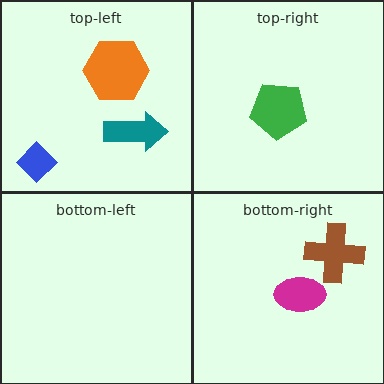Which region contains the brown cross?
The bottom-right region.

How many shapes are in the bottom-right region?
2.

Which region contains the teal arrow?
The top-left region.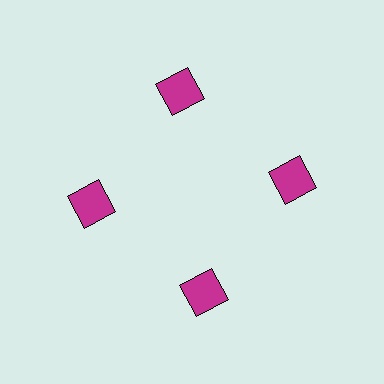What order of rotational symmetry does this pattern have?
This pattern has 4-fold rotational symmetry.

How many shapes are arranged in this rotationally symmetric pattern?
There are 4 shapes, arranged in 4 groups of 1.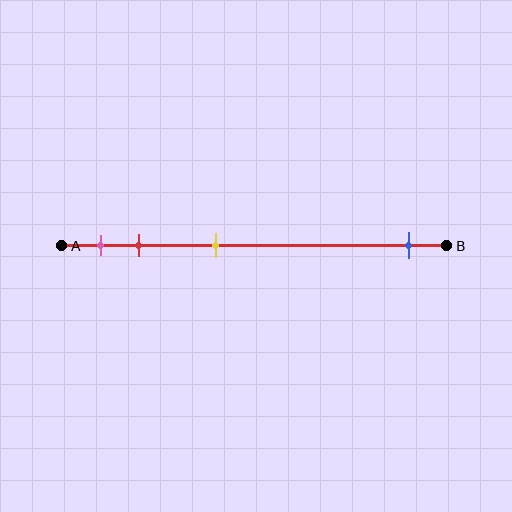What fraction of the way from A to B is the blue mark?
The blue mark is approximately 90% (0.9) of the way from A to B.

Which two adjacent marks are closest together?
The pink and red marks are the closest adjacent pair.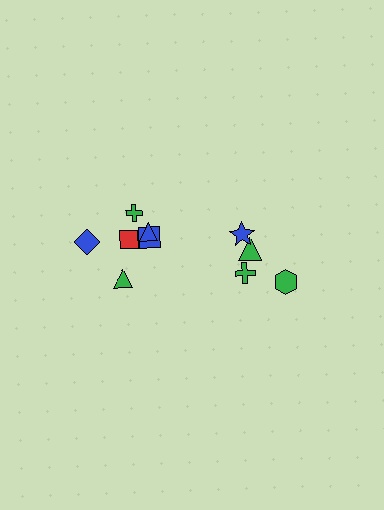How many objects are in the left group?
There are 6 objects.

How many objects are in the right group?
There are 4 objects.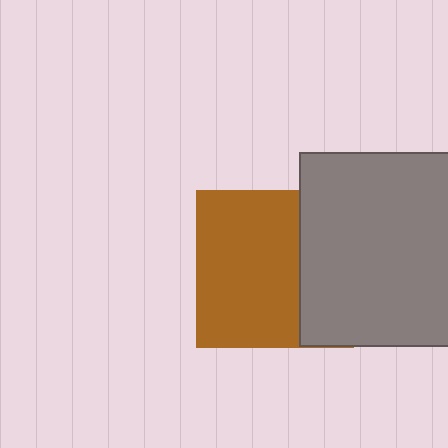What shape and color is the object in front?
The object in front is a gray square.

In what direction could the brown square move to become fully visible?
The brown square could move left. That would shift it out from behind the gray square entirely.